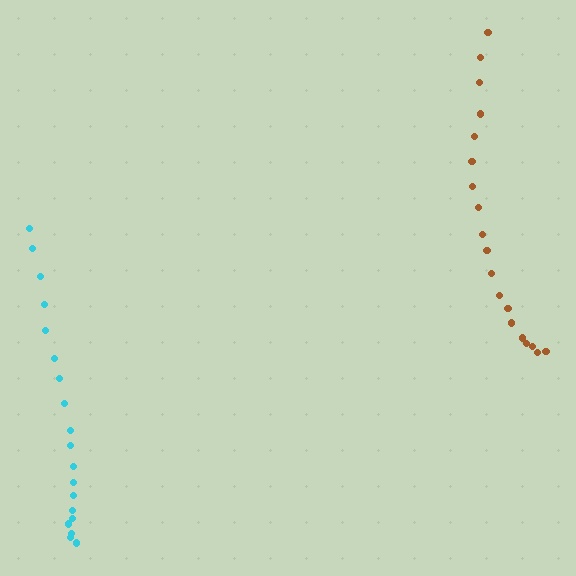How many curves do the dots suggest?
There are 2 distinct paths.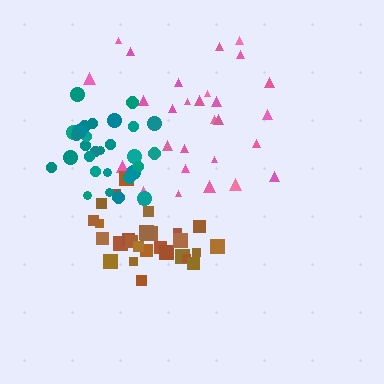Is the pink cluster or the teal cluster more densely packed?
Teal.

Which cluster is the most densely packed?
Teal.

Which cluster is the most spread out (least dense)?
Pink.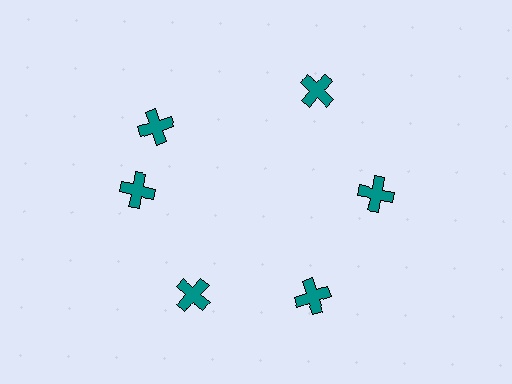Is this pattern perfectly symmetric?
No. The 6 teal crosses are arranged in a ring, but one element near the 11 o'clock position is rotated out of alignment along the ring, breaking the 6-fold rotational symmetry.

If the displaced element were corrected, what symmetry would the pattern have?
It would have 6-fold rotational symmetry — the pattern would map onto itself every 60 degrees.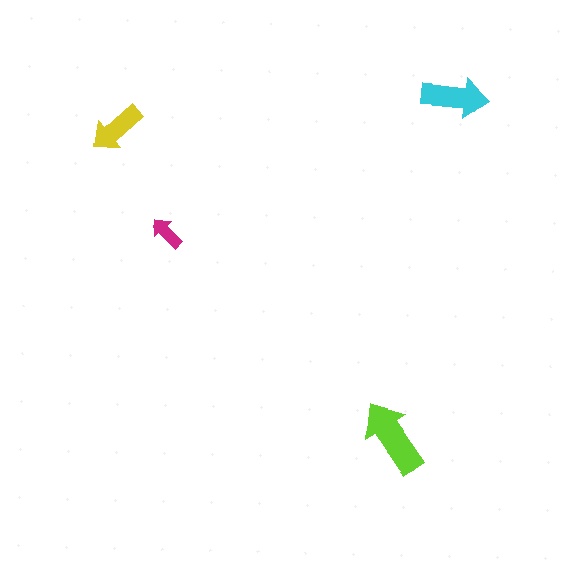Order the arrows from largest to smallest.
the lime one, the cyan one, the yellow one, the magenta one.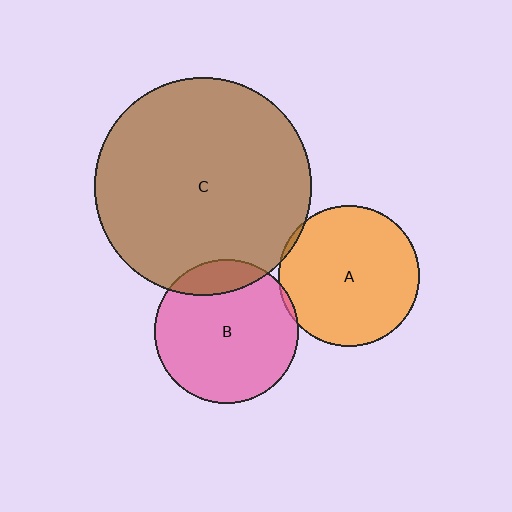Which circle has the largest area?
Circle C (brown).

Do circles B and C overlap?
Yes.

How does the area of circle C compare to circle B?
Approximately 2.3 times.